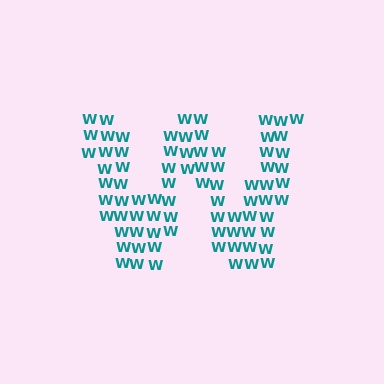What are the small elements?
The small elements are letter W's.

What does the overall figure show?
The overall figure shows the letter W.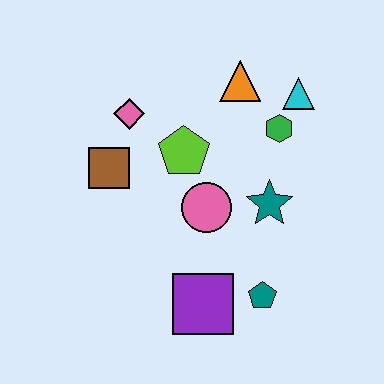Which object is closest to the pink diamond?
The brown square is closest to the pink diamond.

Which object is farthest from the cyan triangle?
The purple square is farthest from the cyan triangle.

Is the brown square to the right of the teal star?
No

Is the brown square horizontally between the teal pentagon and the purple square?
No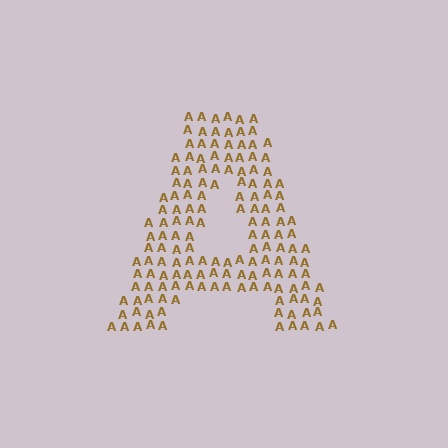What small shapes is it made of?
It is made of small letter A's.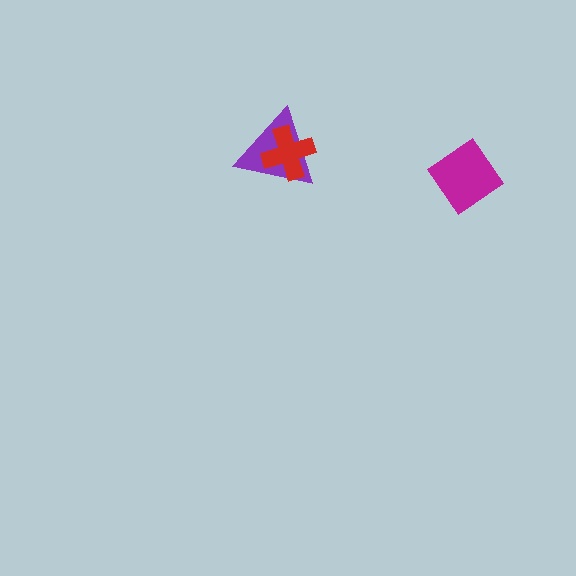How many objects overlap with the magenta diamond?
0 objects overlap with the magenta diamond.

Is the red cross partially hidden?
No, no other shape covers it.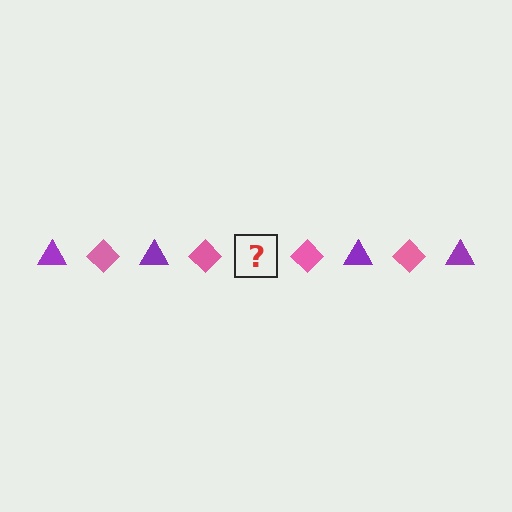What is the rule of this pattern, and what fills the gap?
The rule is that the pattern alternates between purple triangle and pink diamond. The gap should be filled with a purple triangle.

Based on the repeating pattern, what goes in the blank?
The blank should be a purple triangle.